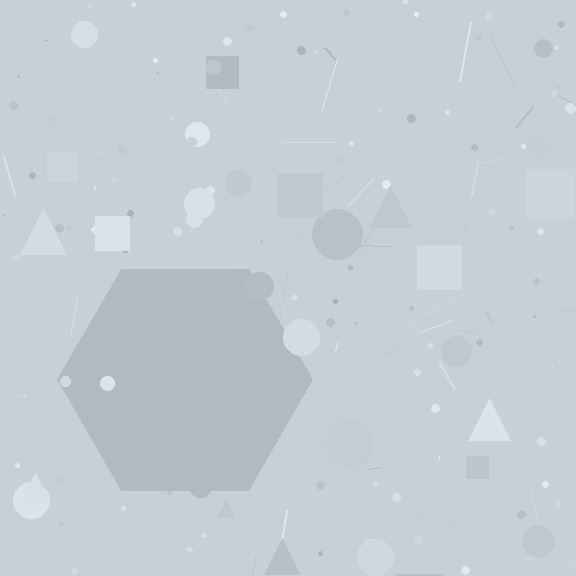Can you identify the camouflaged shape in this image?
The camouflaged shape is a hexagon.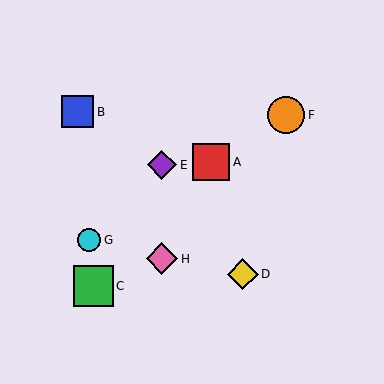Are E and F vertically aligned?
No, E is at x≈162 and F is at x≈286.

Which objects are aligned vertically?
Objects E, H are aligned vertically.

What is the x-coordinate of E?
Object E is at x≈162.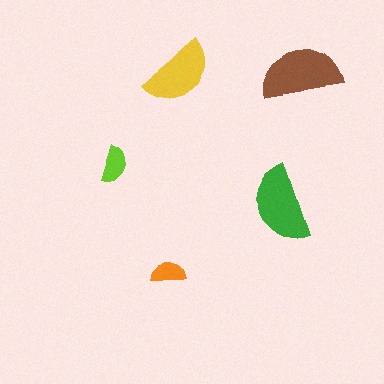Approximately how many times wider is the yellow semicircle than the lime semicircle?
About 2 times wider.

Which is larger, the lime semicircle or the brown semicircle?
The brown one.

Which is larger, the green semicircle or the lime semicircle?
The green one.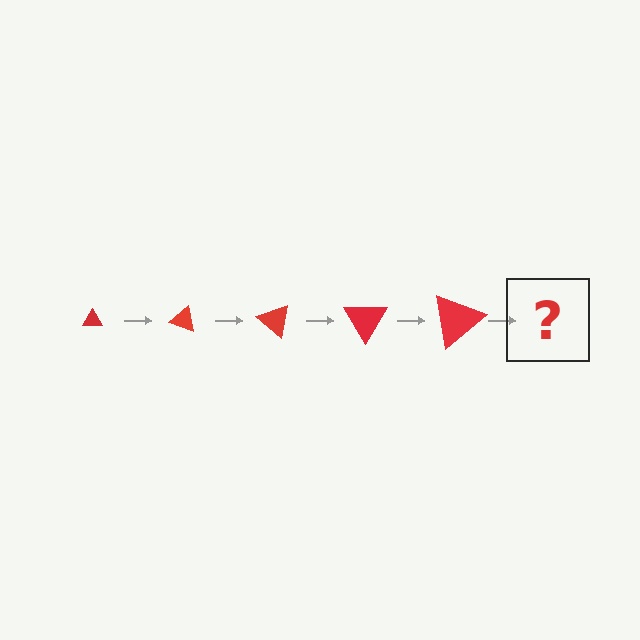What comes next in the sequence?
The next element should be a triangle, larger than the previous one and rotated 100 degrees from the start.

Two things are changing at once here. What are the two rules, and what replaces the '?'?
The two rules are that the triangle grows larger each step and it rotates 20 degrees each step. The '?' should be a triangle, larger than the previous one and rotated 100 degrees from the start.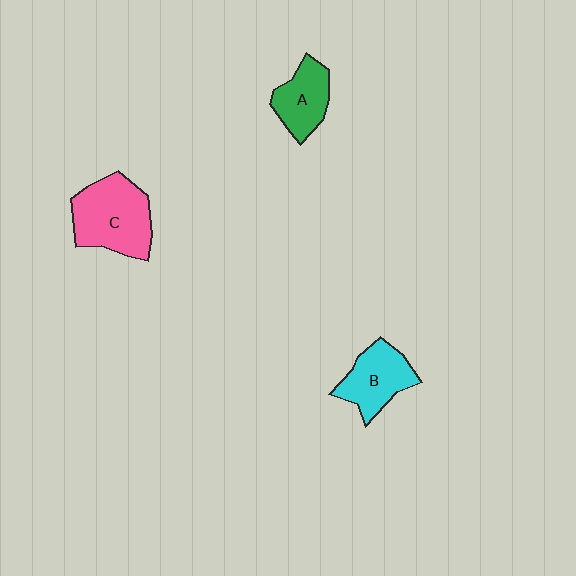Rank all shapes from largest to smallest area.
From largest to smallest: C (pink), B (cyan), A (green).